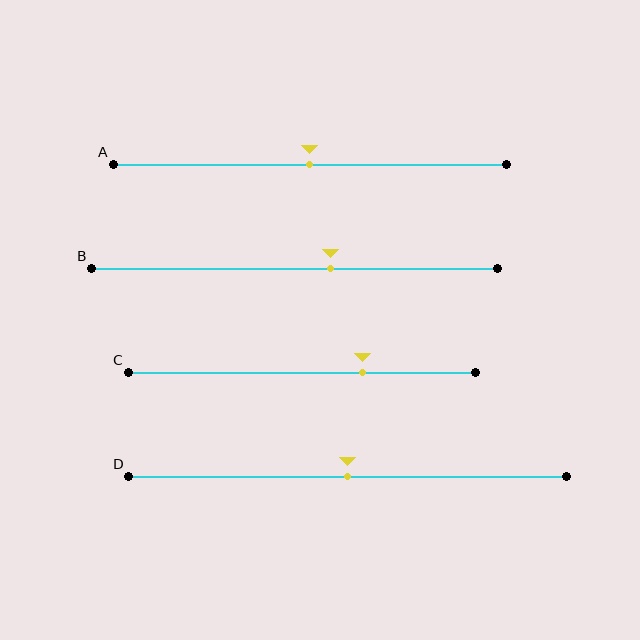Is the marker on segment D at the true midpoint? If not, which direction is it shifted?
Yes, the marker on segment D is at the true midpoint.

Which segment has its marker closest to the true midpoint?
Segment A has its marker closest to the true midpoint.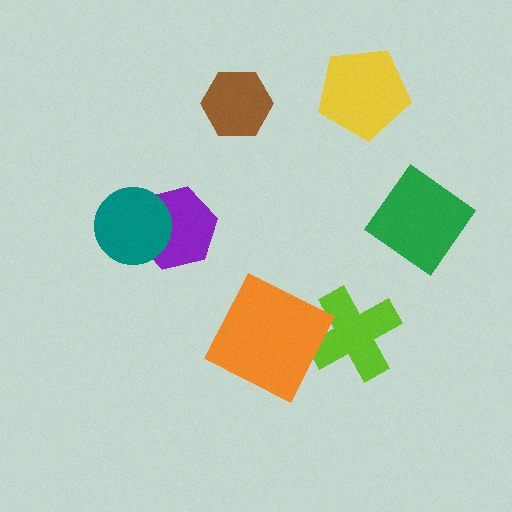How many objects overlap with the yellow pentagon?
0 objects overlap with the yellow pentagon.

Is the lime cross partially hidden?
Yes, it is partially covered by another shape.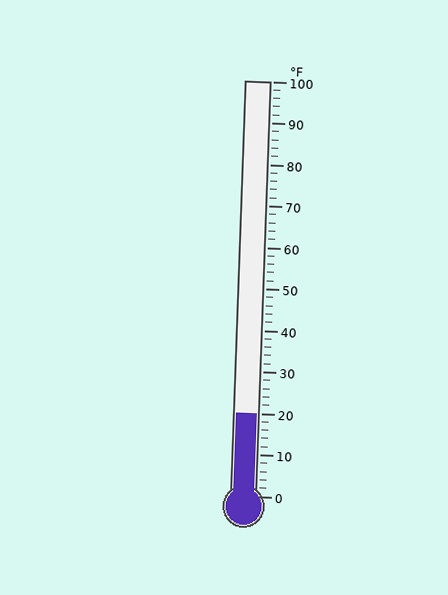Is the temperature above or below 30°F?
The temperature is below 30°F.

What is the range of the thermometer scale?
The thermometer scale ranges from 0°F to 100°F.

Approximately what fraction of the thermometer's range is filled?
The thermometer is filled to approximately 20% of its range.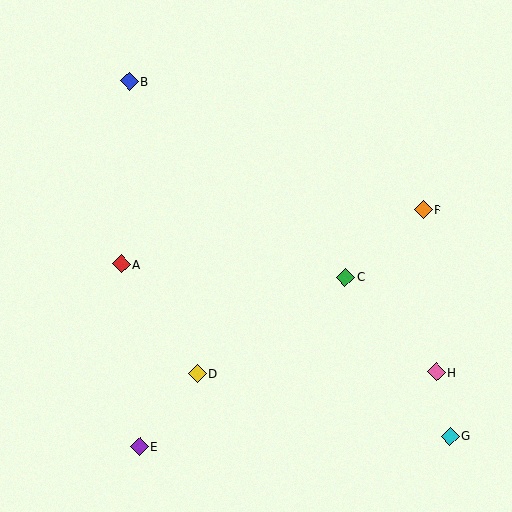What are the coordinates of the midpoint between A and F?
The midpoint between A and F is at (272, 237).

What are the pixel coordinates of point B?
Point B is at (129, 81).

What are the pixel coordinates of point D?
Point D is at (197, 373).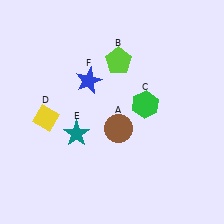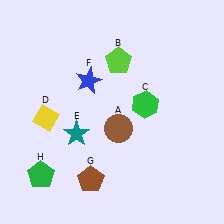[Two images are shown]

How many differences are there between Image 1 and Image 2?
There are 2 differences between the two images.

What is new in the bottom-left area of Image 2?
A brown pentagon (G) was added in the bottom-left area of Image 2.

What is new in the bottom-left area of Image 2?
A green pentagon (H) was added in the bottom-left area of Image 2.